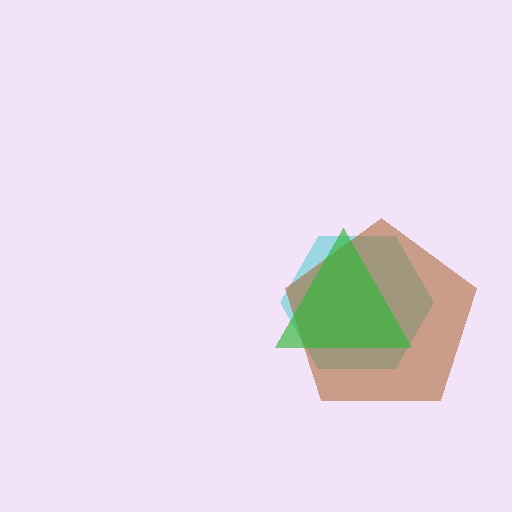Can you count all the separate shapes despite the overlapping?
Yes, there are 3 separate shapes.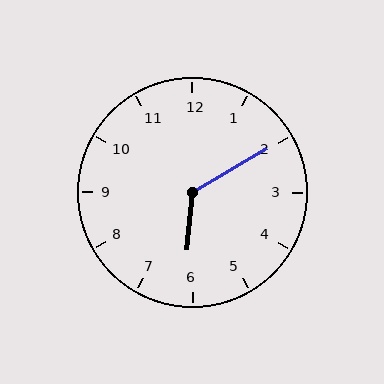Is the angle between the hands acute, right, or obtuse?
It is obtuse.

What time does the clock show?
6:10.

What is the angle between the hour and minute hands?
Approximately 125 degrees.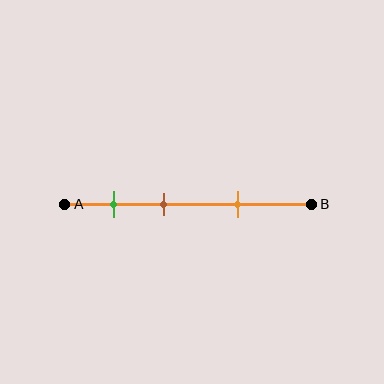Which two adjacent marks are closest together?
The green and brown marks are the closest adjacent pair.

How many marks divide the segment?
There are 3 marks dividing the segment.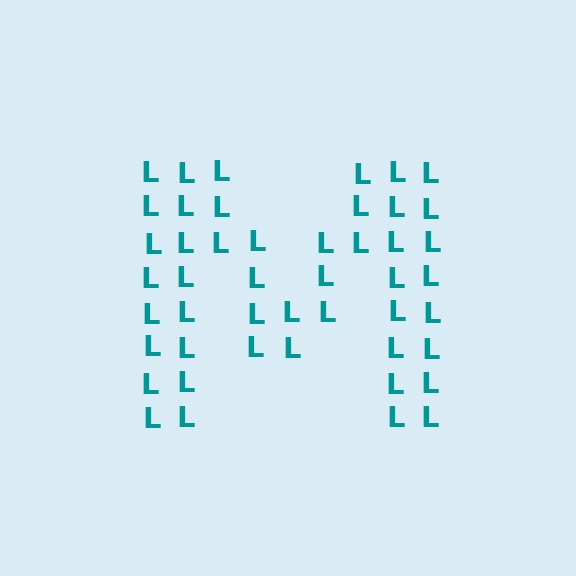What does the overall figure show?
The overall figure shows the letter M.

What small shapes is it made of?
It is made of small letter L's.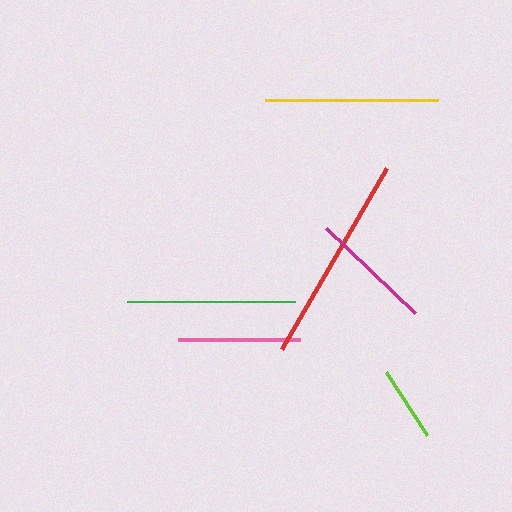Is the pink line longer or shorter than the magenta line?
The magenta line is longer than the pink line.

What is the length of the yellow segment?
The yellow segment is approximately 173 pixels long.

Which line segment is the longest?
The red line is the longest at approximately 209 pixels.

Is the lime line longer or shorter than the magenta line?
The magenta line is longer than the lime line.